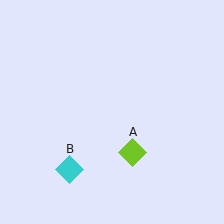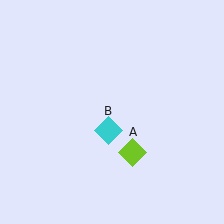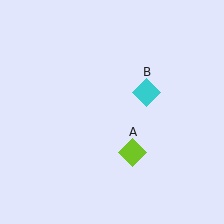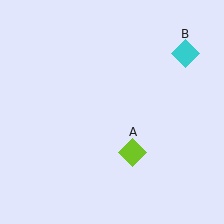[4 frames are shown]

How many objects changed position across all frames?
1 object changed position: cyan diamond (object B).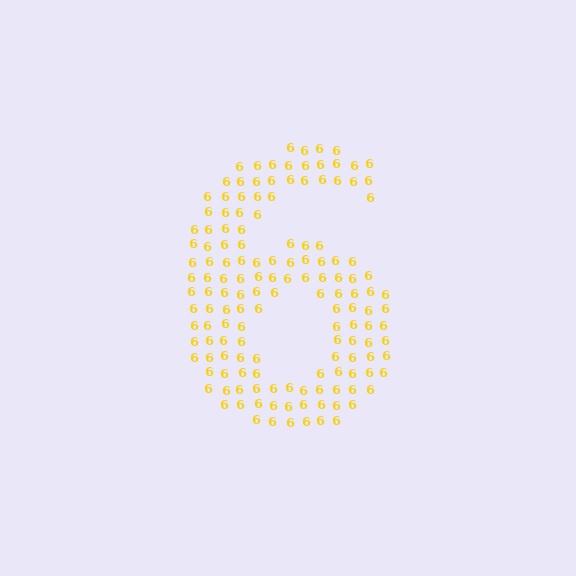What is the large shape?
The large shape is the digit 6.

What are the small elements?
The small elements are digit 6's.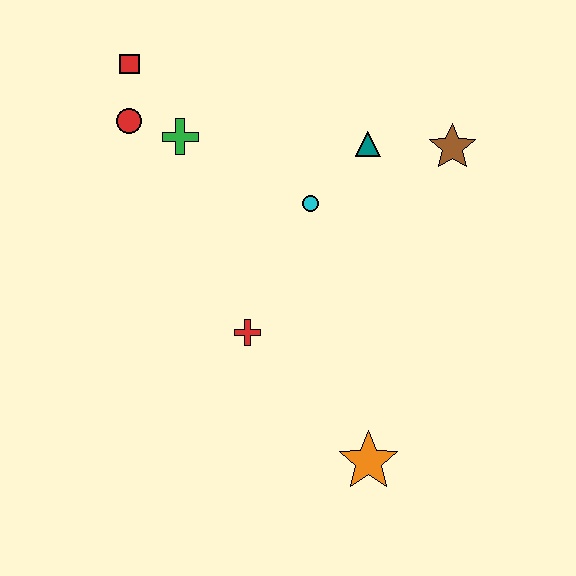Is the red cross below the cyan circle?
Yes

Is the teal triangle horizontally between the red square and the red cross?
No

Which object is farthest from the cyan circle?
The orange star is farthest from the cyan circle.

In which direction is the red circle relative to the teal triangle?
The red circle is to the left of the teal triangle.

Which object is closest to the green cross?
The red circle is closest to the green cross.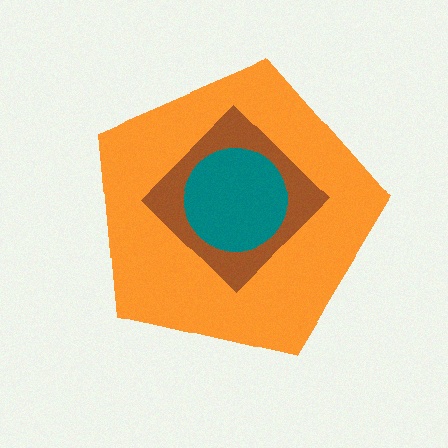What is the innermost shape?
The teal circle.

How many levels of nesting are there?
3.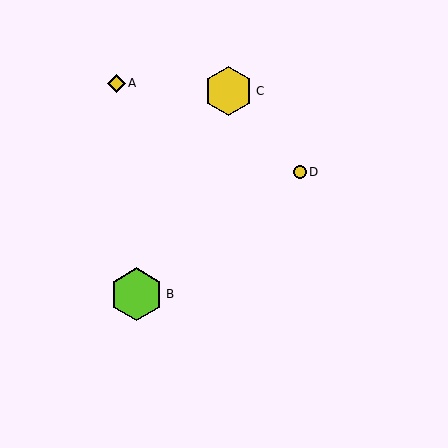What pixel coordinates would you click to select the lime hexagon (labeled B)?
Click at (137, 294) to select the lime hexagon B.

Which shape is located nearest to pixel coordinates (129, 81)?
The yellow diamond (labeled A) at (116, 83) is nearest to that location.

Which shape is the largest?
The lime hexagon (labeled B) is the largest.